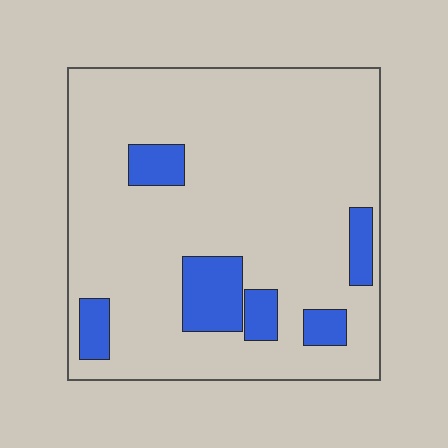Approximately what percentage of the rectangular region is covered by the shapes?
Approximately 15%.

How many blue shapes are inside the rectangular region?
6.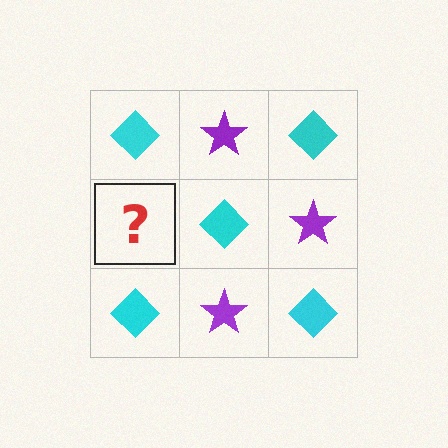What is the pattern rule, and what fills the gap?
The rule is that it alternates cyan diamond and purple star in a checkerboard pattern. The gap should be filled with a purple star.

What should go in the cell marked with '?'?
The missing cell should contain a purple star.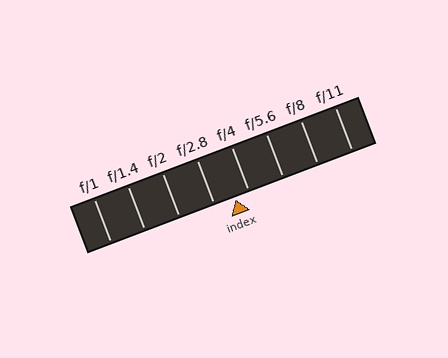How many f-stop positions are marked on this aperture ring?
There are 8 f-stop positions marked.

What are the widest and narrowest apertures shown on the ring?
The widest aperture shown is f/1 and the narrowest is f/11.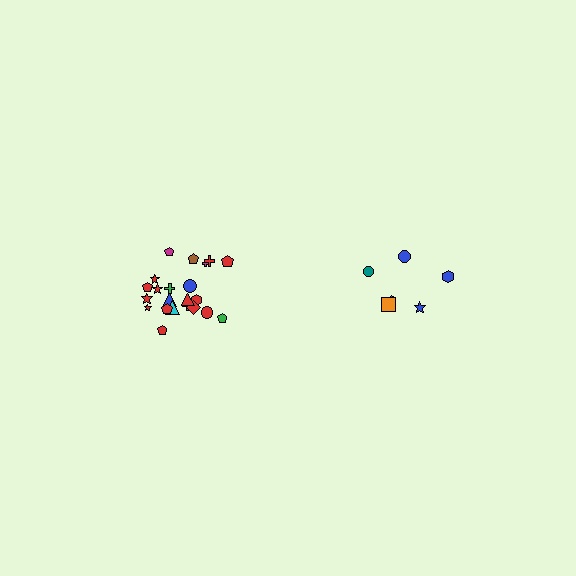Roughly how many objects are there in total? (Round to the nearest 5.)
Roughly 30 objects in total.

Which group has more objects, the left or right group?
The left group.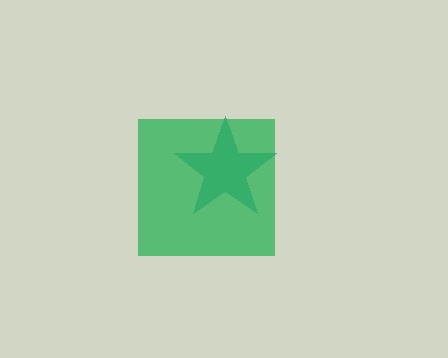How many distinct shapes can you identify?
There are 2 distinct shapes: a teal star, a green square.